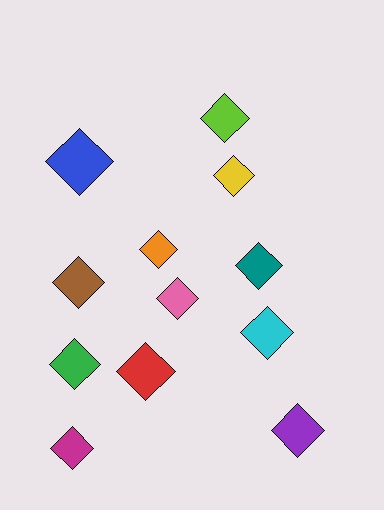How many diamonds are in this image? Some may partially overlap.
There are 12 diamonds.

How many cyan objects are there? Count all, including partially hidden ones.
There is 1 cyan object.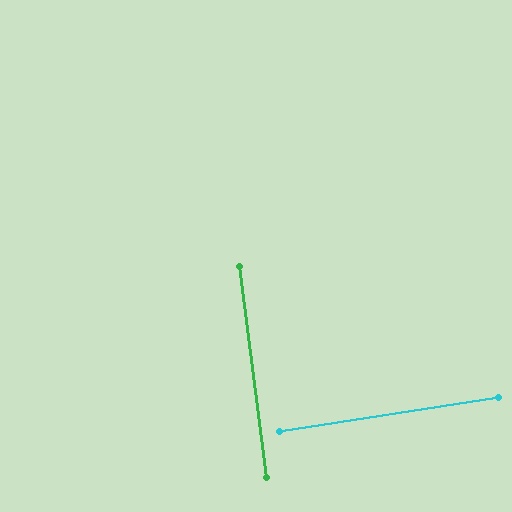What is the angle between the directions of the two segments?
Approximately 88 degrees.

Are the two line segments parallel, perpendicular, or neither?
Perpendicular — they meet at approximately 88°.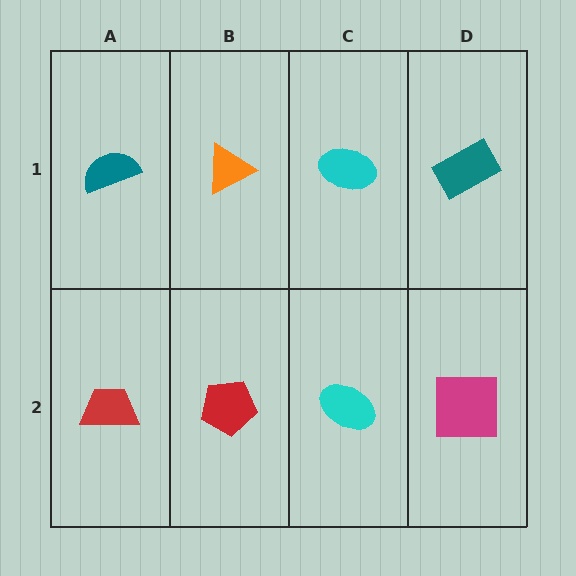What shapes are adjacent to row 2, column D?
A teal rectangle (row 1, column D), a cyan ellipse (row 2, column C).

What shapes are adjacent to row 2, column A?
A teal semicircle (row 1, column A), a red pentagon (row 2, column B).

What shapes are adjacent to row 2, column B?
An orange triangle (row 1, column B), a red trapezoid (row 2, column A), a cyan ellipse (row 2, column C).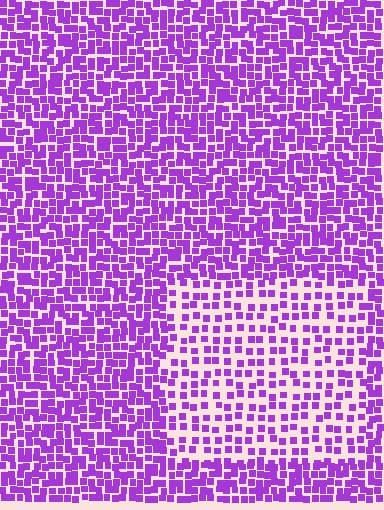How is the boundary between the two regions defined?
The boundary is defined by a change in element density (approximately 1.9x ratio). All elements are the same color, size, and shape.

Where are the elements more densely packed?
The elements are more densely packed outside the rectangle boundary.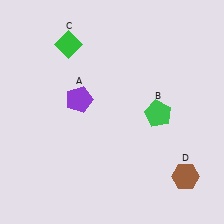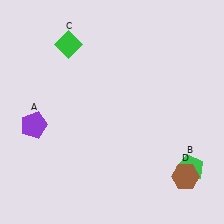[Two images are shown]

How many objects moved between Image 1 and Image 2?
2 objects moved between the two images.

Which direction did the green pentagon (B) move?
The green pentagon (B) moved down.